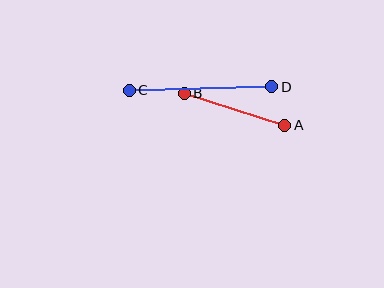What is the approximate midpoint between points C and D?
The midpoint is at approximately (200, 88) pixels.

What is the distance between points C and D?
The distance is approximately 142 pixels.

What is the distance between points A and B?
The distance is approximately 106 pixels.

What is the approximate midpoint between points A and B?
The midpoint is at approximately (235, 109) pixels.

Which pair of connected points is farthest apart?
Points C and D are farthest apart.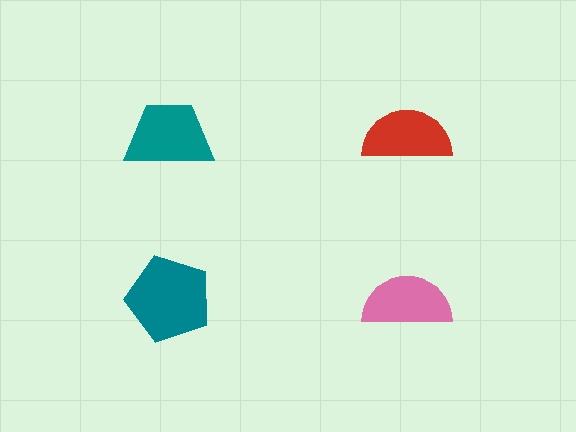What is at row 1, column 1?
A teal trapezoid.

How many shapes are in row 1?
2 shapes.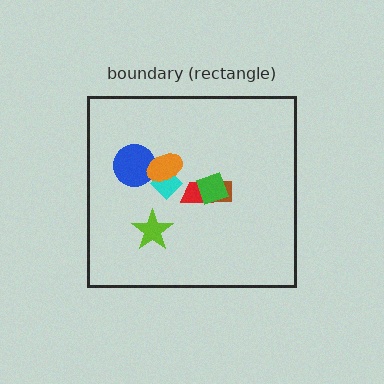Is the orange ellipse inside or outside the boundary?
Inside.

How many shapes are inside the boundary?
7 inside, 0 outside.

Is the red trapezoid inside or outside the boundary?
Inside.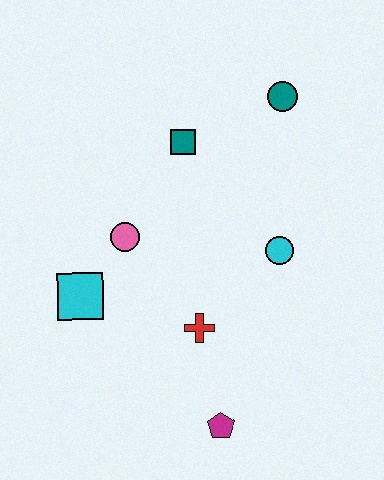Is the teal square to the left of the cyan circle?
Yes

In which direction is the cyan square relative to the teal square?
The cyan square is below the teal square.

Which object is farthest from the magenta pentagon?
The teal circle is farthest from the magenta pentagon.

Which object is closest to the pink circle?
The cyan square is closest to the pink circle.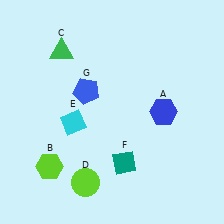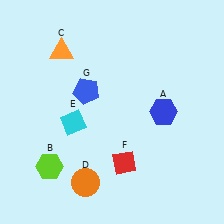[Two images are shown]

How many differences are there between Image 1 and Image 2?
There are 3 differences between the two images.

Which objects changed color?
C changed from green to orange. D changed from lime to orange. F changed from teal to red.